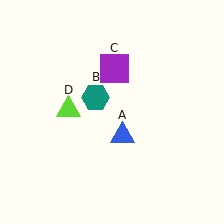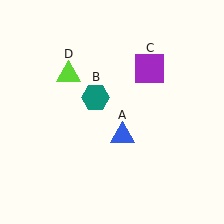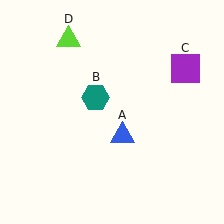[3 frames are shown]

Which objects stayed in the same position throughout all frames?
Blue triangle (object A) and teal hexagon (object B) remained stationary.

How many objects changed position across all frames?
2 objects changed position: purple square (object C), lime triangle (object D).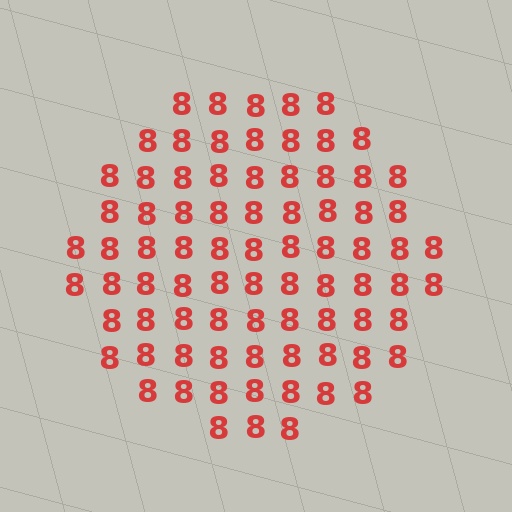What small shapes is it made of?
It is made of small digit 8's.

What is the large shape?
The large shape is a circle.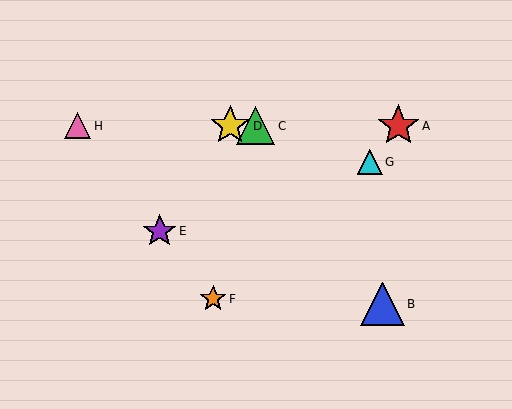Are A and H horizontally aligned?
Yes, both are at y≈126.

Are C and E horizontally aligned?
No, C is at y≈126 and E is at y≈231.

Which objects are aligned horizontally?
Objects A, C, D, H are aligned horizontally.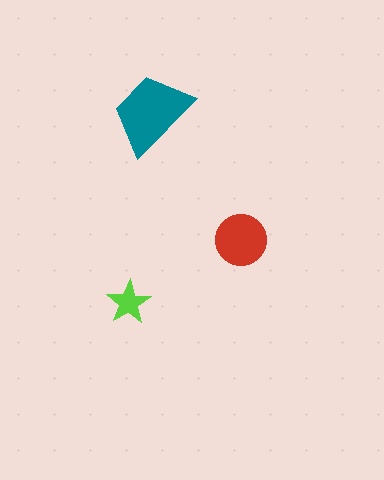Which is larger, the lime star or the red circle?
The red circle.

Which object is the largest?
The teal trapezoid.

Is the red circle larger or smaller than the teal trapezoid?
Smaller.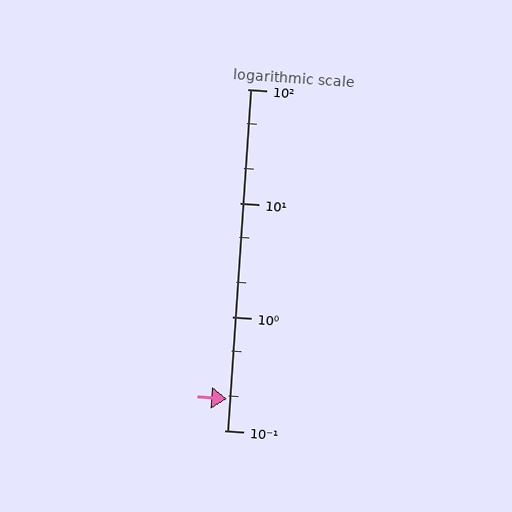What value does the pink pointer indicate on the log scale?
The pointer indicates approximately 0.19.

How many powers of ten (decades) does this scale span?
The scale spans 3 decades, from 0.1 to 100.